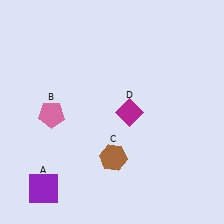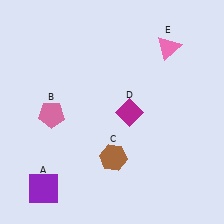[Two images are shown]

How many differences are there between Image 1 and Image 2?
There is 1 difference between the two images.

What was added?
A pink triangle (E) was added in Image 2.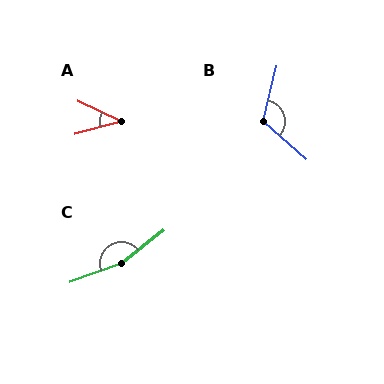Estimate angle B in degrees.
Approximately 117 degrees.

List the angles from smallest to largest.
A (40°), B (117°), C (161°).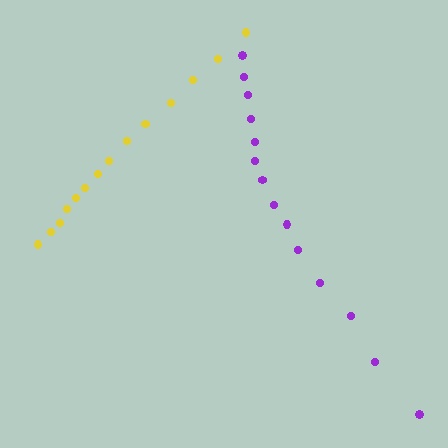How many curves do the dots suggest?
There are 2 distinct paths.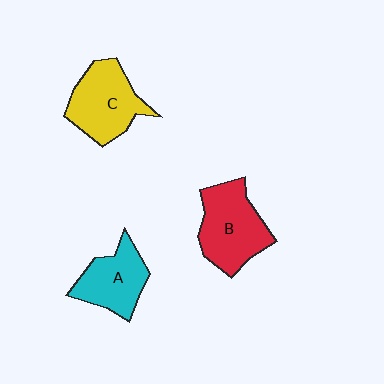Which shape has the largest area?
Shape B (red).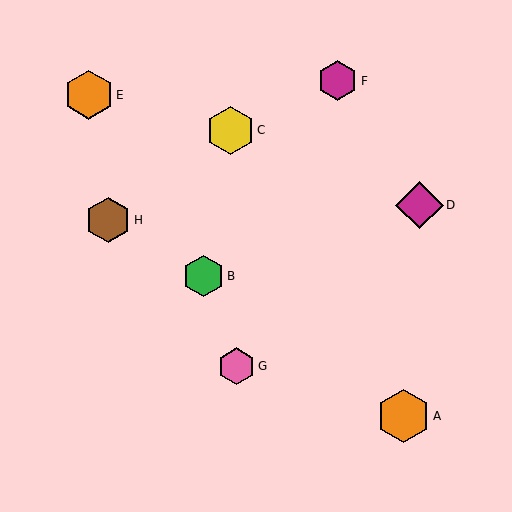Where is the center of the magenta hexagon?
The center of the magenta hexagon is at (337, 81).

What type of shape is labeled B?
Shape B is a green hexagon.